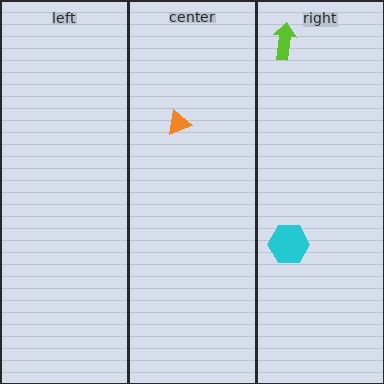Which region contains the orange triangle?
The center region.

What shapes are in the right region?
The cyan hexagon, the lime arrow.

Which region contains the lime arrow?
The right region.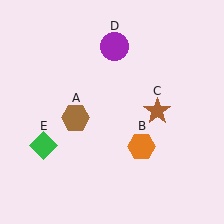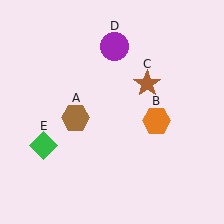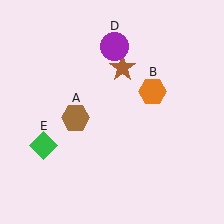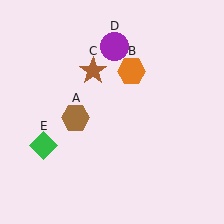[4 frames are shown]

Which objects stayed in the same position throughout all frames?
Brown hexagon (object A) and purple circle (object D) and green diamond (object E) remained stationary.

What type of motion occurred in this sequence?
The orange hexagon (object B), brown star (object C) rotated counterclockwise around the center of the scene.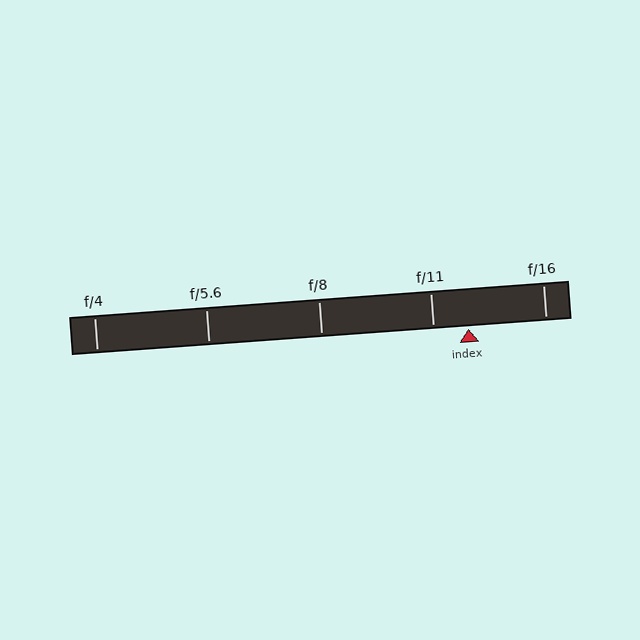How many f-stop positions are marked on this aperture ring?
There are 5 f-stop positions marked.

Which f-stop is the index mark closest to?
The index mark is closest to f/11.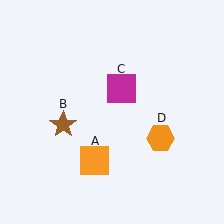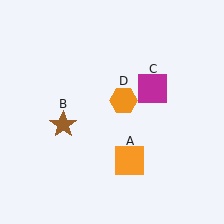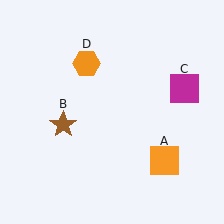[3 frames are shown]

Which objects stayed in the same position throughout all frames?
Brown star (object B) remained stationary.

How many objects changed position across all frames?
3 objects changed position: orange square (object A), magenta square (object C), orange hexagon (object D).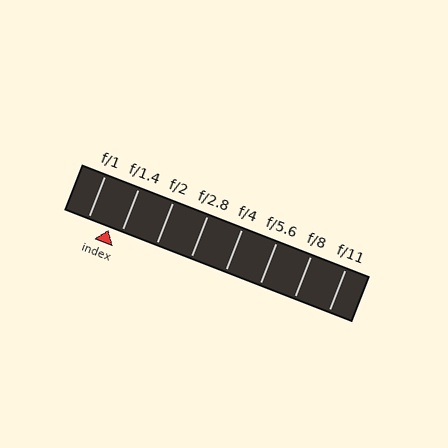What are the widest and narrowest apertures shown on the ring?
The widest aperture shown is f/1 and the narrowest is f/11.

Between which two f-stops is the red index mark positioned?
The index mark is between f/1 and f/1.4.